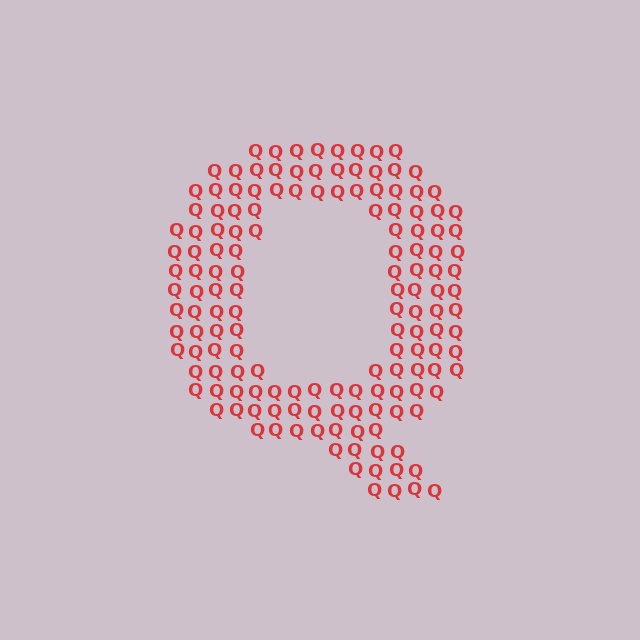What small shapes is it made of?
It is made of small letter Q's.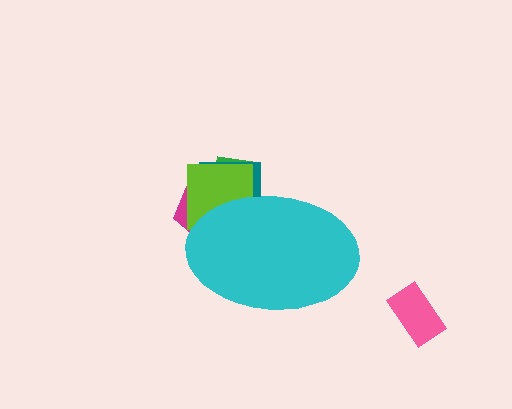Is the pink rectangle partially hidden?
No, the pink rectangle is fully visible.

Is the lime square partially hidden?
Yes, the lime square is partially hidden behind the cyan ellipse.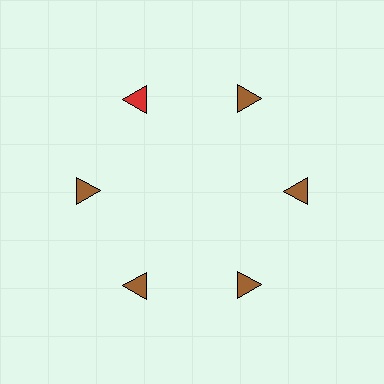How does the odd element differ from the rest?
It has a different color: red instead of brown.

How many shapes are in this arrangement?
There are 6 shapes arranged in a ring pattern.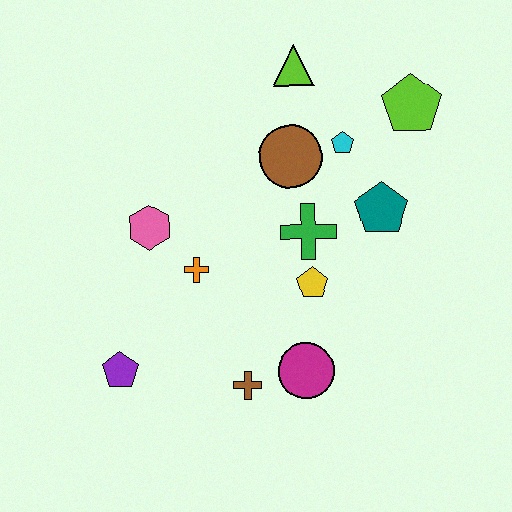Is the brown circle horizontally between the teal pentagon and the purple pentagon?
Yes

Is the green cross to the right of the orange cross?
Yes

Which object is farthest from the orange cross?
The lime pentagon is farthest from the orange cross.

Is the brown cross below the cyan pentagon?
Yes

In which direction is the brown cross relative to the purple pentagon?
The brown cross is to the right of the purple pentagon.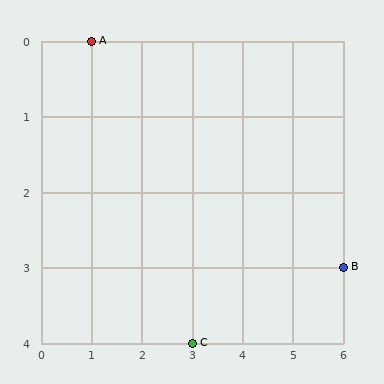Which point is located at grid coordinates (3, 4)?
Point C is at (3, 4).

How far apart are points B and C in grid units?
Points B and C are 3 columns and 1 row apart (about 3.2 grid units diagonally).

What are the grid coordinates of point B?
Point B is at grid coordinates (6, 3).